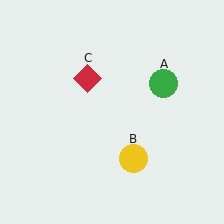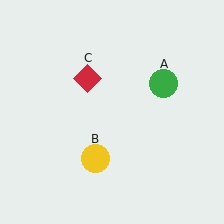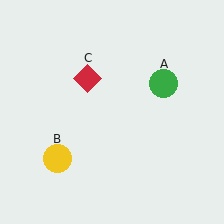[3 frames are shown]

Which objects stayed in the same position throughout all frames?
Green circle (object A) and red diamond (object C) remained stationary.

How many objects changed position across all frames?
1 object changed position: yellow circle (object B).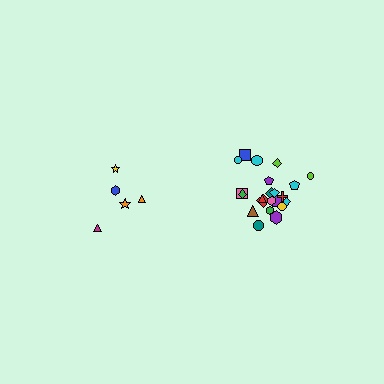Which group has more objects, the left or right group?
The right group.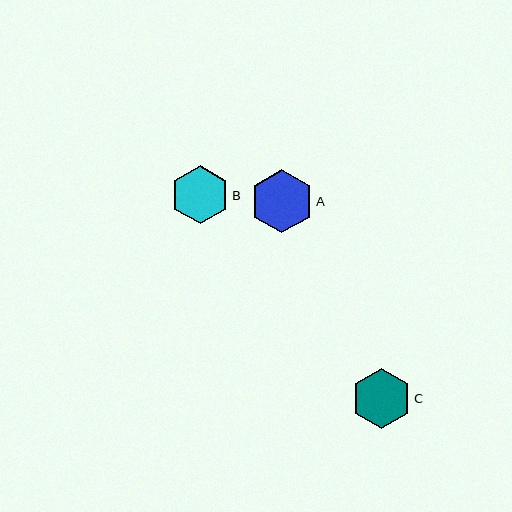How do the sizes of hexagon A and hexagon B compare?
Hexagon A and hexagon B are approximately the same size.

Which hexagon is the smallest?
Hexagon B is the smallest with a size of approximately 58 pixels.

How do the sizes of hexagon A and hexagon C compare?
Hexagon A and hexagon C are approximately the same size.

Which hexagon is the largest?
Hexagon A is the largest with a size of approximately 63 pixels.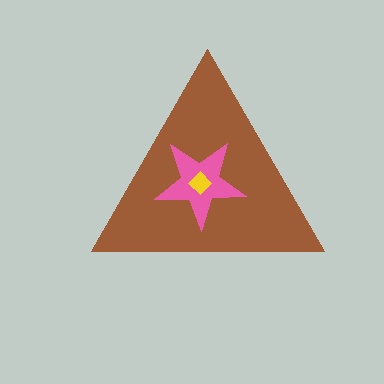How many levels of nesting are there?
3.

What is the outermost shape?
The brown triangle.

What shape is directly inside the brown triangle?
The pink star.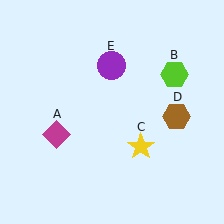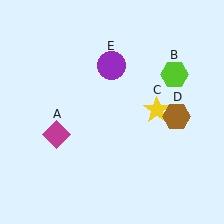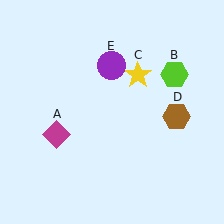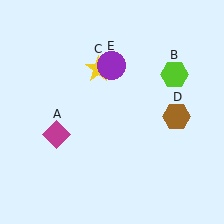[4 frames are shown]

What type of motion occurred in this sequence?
The yellow star (object C) rotated counterclockwise around the center of the scene.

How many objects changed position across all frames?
1 object changed position: yellow star (object C).